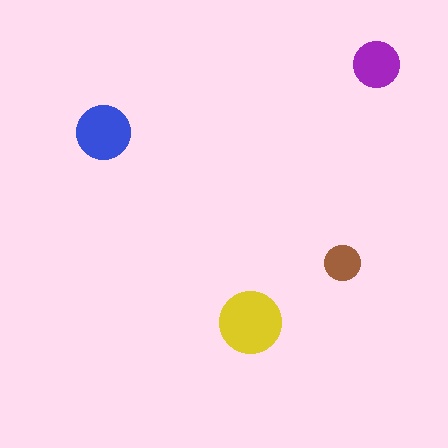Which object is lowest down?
The yellow circle is bottommost.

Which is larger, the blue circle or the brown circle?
The blue one.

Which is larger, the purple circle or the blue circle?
The blue one.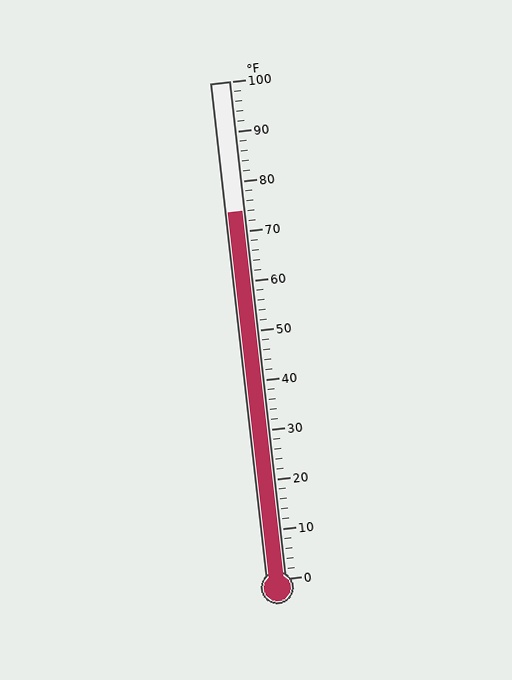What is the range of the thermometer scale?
The thermometer scale ranges from 0°F to 100°F.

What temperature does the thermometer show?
The thermometer shows approximately 74°F.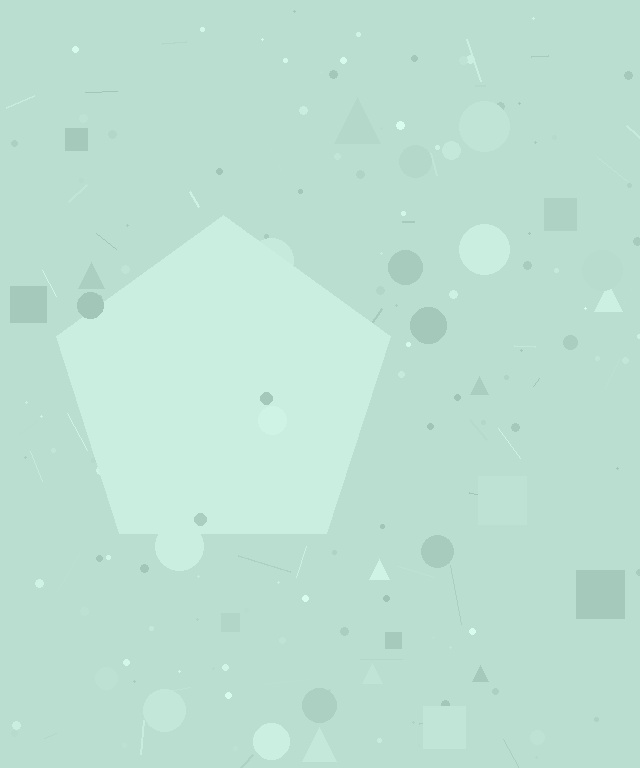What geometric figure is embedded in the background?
A pentagon is embedded in the background.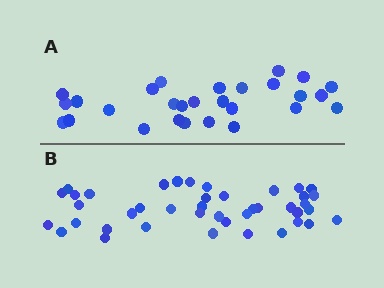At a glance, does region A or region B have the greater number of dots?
Region B (the bottom region) has more dots.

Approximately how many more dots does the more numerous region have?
Region B has approximately 15 more dots than region A.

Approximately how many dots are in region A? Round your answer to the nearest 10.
About 30 dots. (The exact count is 28, which rounds to 30.)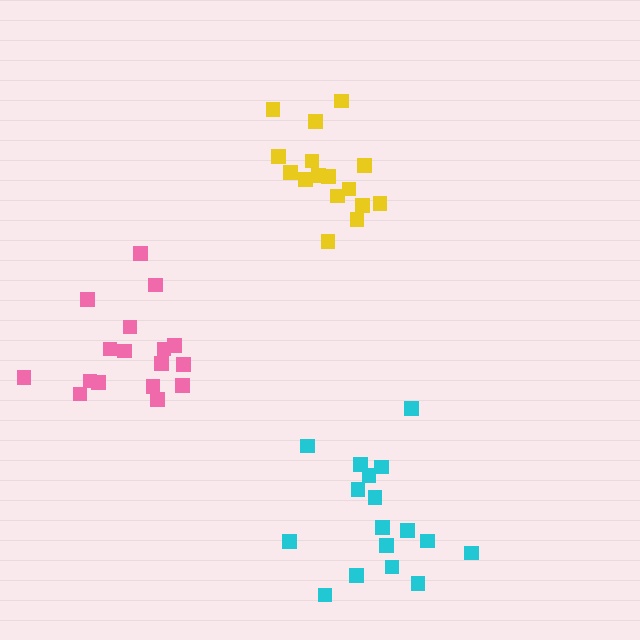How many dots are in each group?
Group 1: 17 dots, Group 2: 17 dots, Group 3: 16 dots (50 total).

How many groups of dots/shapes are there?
There are 3 groups.